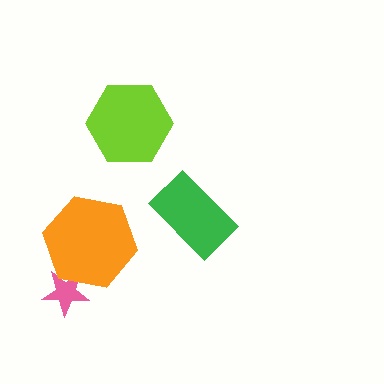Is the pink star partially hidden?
Yes, it is partially covered by another shape.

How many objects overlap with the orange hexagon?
1 object overlaps with the orange hexagon.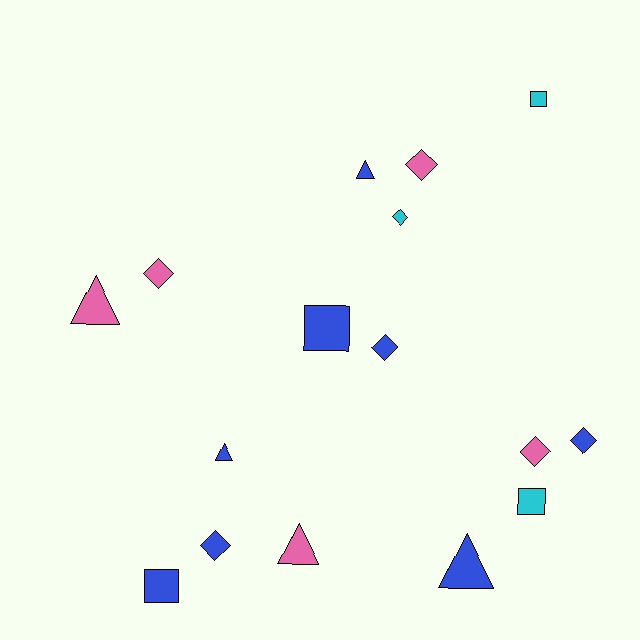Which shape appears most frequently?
Diamond, with 7 objects.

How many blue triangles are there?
There are 3 blue triangles.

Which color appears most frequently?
Blue, with 8 objects.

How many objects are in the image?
There are 16 objects.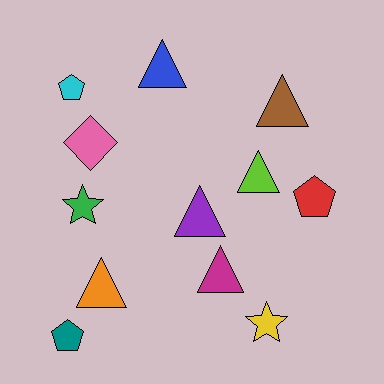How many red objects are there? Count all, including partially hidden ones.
There is 1 red object.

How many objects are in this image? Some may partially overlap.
There are 12 objects.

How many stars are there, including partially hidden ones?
There are 2 stars.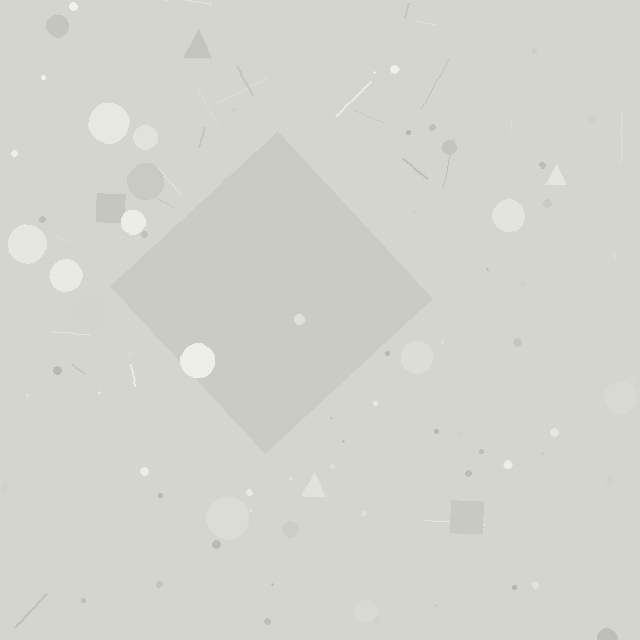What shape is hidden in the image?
A diamond is hidden in the image.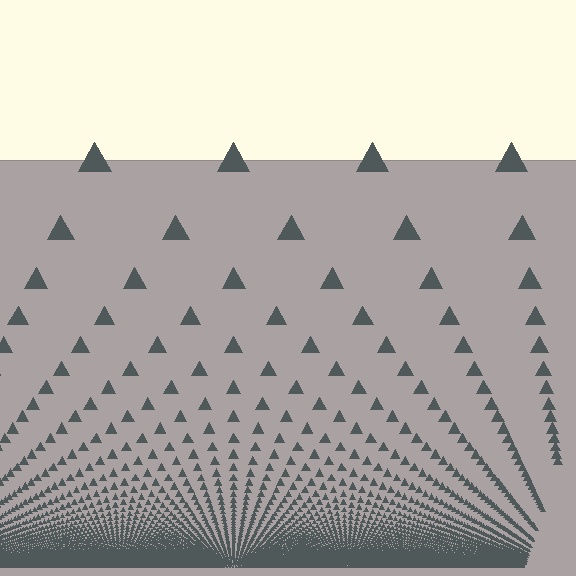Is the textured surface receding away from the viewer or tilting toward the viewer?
The surface appears to tilt toward the viewer. Texture elements get larger and sparser toward the top.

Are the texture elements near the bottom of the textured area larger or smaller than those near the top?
Smaller. The gradient is inverted — elements near the bottom are smaller and denser.